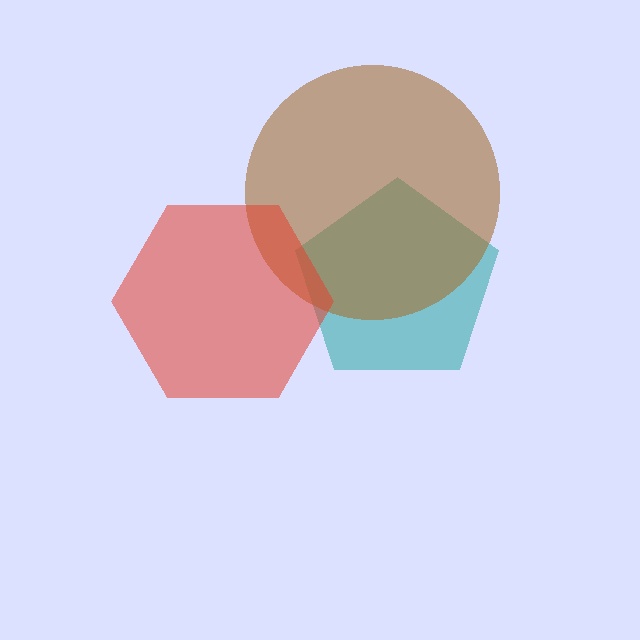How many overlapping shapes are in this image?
There are 3 overlapping shapes in the image.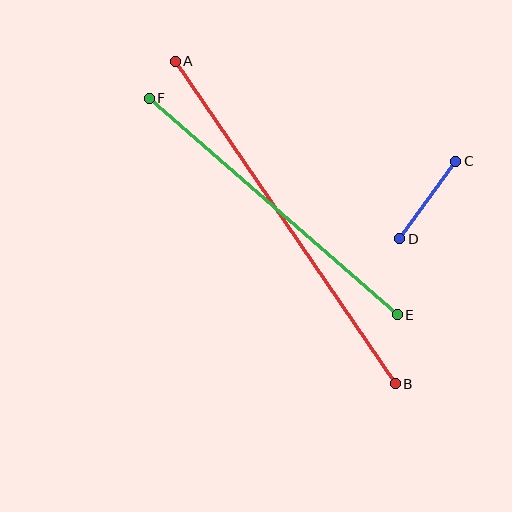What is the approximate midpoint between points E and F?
The midpoint is at approximately (273, 206) pixels.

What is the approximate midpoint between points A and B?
The midpoint is at approximately (285, 222) pixels.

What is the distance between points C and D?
The distance is approximately 95 pixels.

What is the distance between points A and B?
The distance is approximately 391 pixels.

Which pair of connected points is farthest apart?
Points A and B are farthest apart.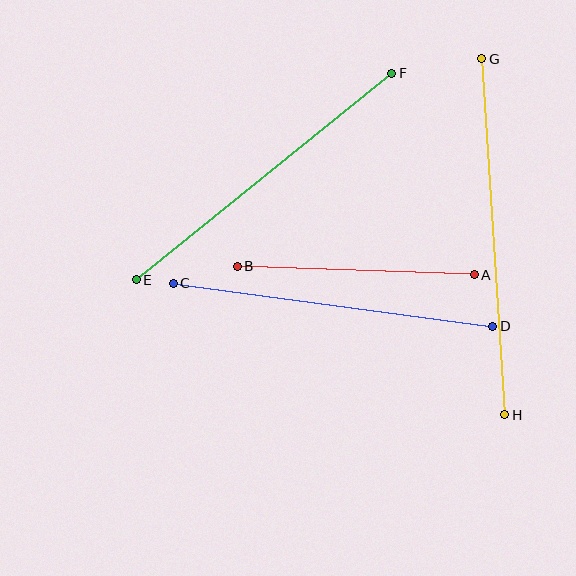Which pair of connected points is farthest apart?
Points G and H are farthest apart.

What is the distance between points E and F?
The distance is approximately 329 pixels.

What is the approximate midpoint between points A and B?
The midpoint is at approximately (356, 271) pixels.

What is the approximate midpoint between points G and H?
The midpoint is at approximately (493, 237) pixels.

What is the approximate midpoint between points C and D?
The midpoint is at approximately (333, 305) pixels.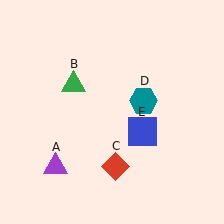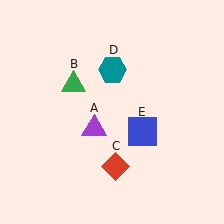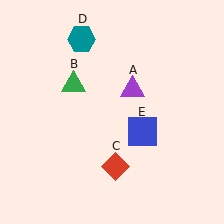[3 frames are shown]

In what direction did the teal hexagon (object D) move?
The teal hexagon (object D) moved up and to the left.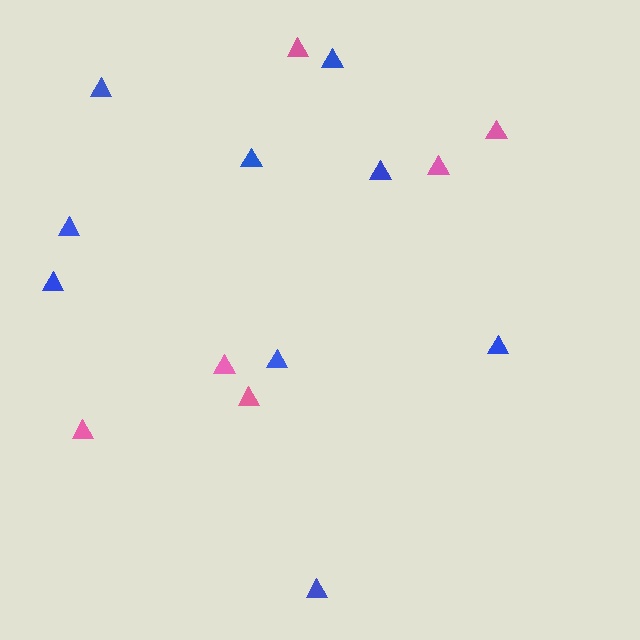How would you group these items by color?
There are 2 groups: one group of blue triangles (9) and one group of pink triangles (6).